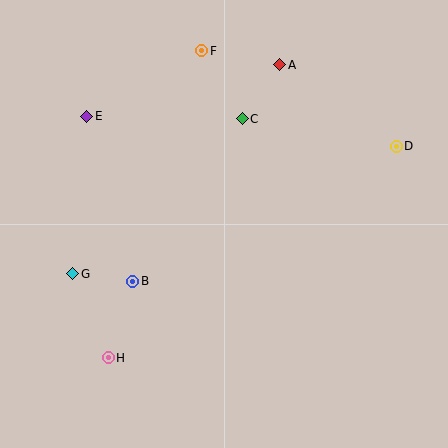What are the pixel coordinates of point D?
Point D is at (396, 146).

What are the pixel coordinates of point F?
Point F is at (201, 51).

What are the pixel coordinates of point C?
Point C is at (242, 119).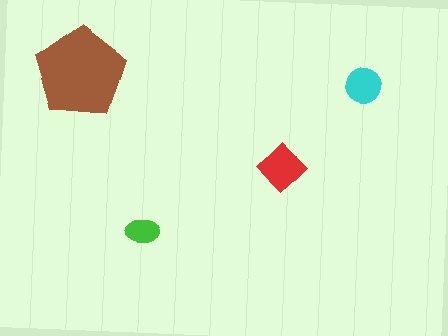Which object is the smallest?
The green ellipse.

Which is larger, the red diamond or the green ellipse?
The red diamond.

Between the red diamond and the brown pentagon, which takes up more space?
The brown pentagon.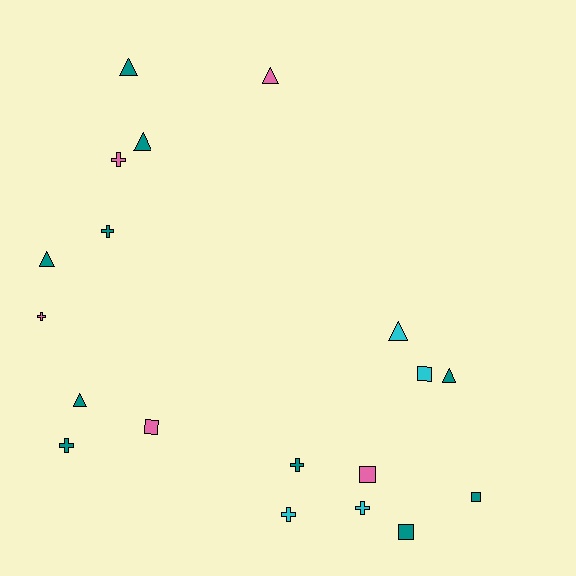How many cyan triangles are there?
There is 1 cyan triangle.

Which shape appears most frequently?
Cross, with 7 objects.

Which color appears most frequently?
Teal, with 10 objects.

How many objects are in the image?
There are 19 objects.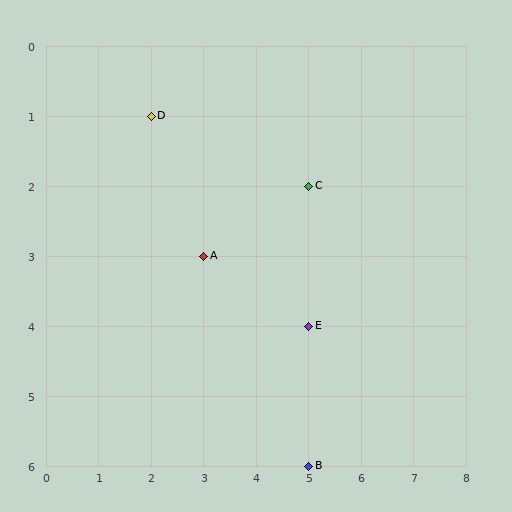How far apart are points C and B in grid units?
Points C and B are 4 rows apart.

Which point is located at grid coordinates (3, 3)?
Point A is at (3, 3).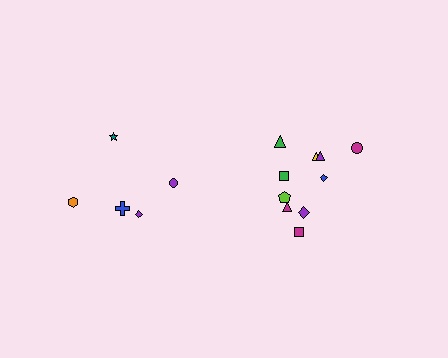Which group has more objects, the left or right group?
The right group.